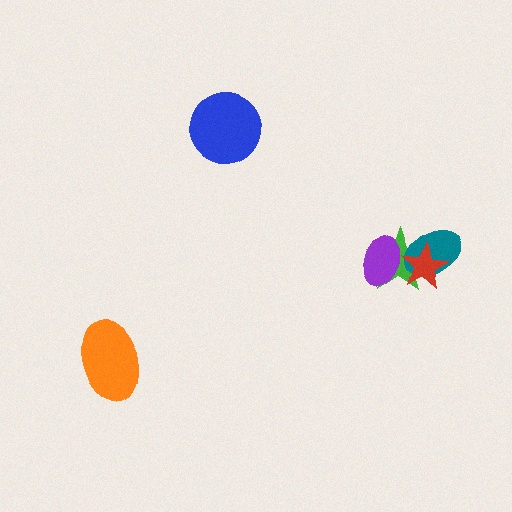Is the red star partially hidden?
Yes, it is partially covered by another shape.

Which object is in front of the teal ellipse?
The red star is in front of the teal ellipse.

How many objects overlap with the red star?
3 objects overlap with the red star.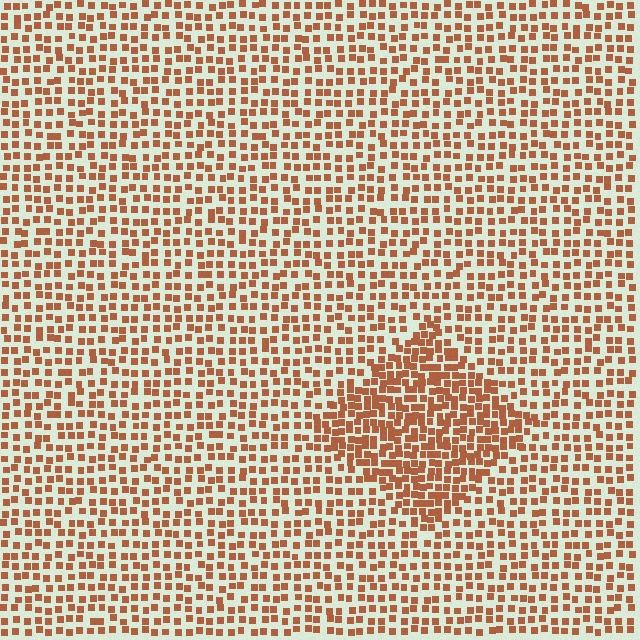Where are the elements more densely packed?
The elements are more densely packed inside the diamond boundary.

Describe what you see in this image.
The image contains small brown elements arranged at two different densities. A diamond-shaped region is visible where the elements are more densely packed than the surrounding area.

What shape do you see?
I see a diamond.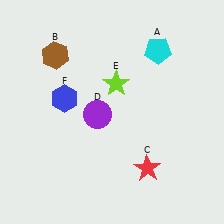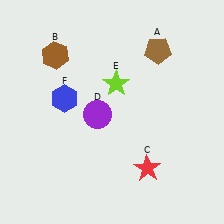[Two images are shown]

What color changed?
The pentagon (A) changed from cyan in Image 1 to brown in Image 2.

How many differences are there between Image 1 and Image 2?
There is 1 difference between the two images.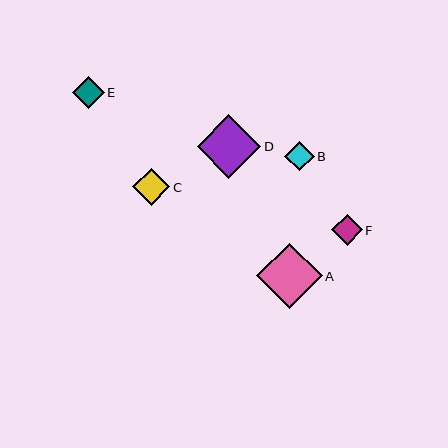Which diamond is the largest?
Diamond A is the largest with a size of approximately 65 pixels.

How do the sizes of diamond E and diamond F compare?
Diamond E and diamond F are approximately the same size.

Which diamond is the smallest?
Diamond B is the smallest with a size of approximately 30 pixels.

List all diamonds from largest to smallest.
From largest to smallest: A, D, C, E, F, B.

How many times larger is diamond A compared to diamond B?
Diamond A is approximately 2.2 times the size of diamond B.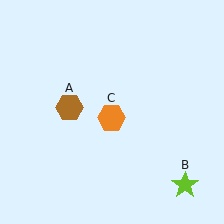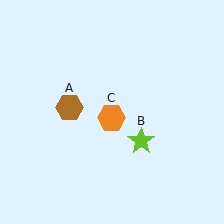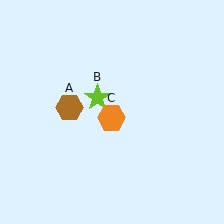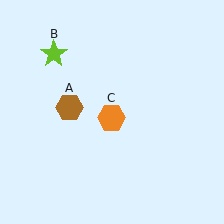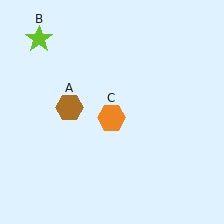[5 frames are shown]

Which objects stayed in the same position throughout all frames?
Brown hexagon (object A) and orange hexagon (object C) remained stationary.